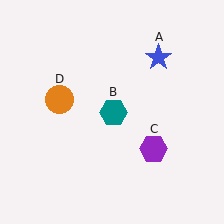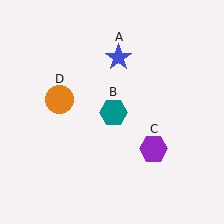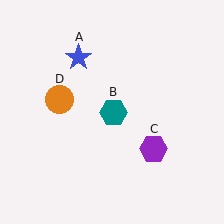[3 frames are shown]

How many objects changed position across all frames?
1 object changed position: blue star (object A).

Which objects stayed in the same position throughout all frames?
Teal hexagon (object B) and purple hexagon (object C) and orange circle (object D) remained stationary.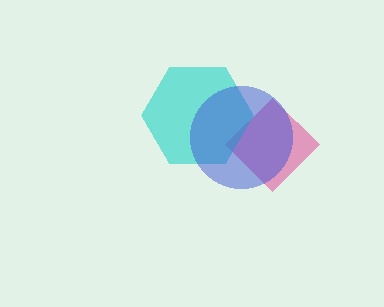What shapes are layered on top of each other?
The layered shapes are: a pink diamond, a cyan hexagon, a blue circle.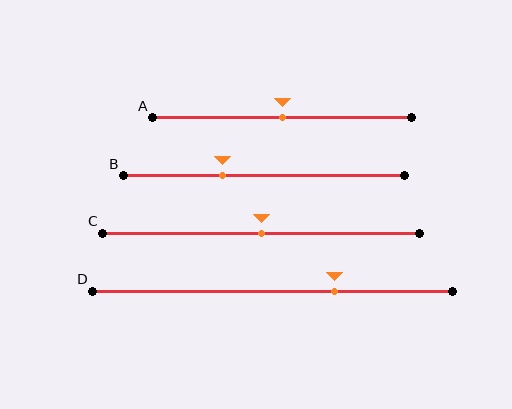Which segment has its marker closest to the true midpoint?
Segment A has its marker closest to the true midpoint.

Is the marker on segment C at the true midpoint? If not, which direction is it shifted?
Yes, the marker on segment C is at the true midpoint.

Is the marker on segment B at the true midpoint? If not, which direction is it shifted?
No, the marker on segment B is shifted to the left by about 15% of the segment length.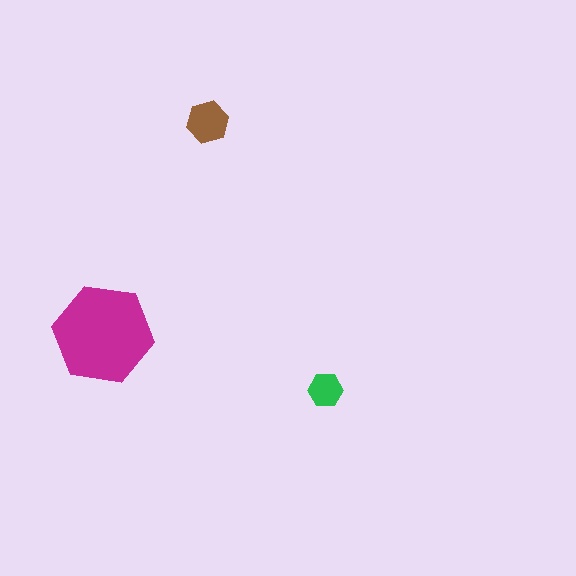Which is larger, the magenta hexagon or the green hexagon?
The magenta one.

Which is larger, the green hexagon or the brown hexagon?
The brown one.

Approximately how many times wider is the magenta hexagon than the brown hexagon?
About 2.5 times wider.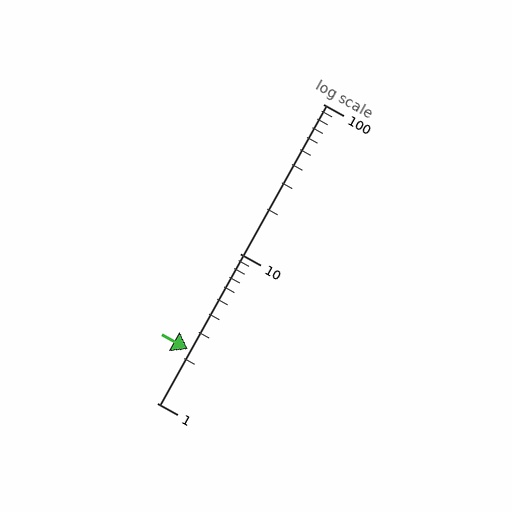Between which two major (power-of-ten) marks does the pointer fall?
The pointer is between 1 and 10.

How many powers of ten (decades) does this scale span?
The scale spans 2 decades, from 1 to 100.